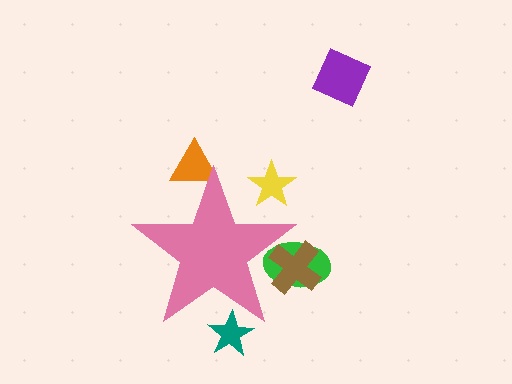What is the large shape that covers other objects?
A pink star.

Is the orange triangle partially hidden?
Yes, the orange triangle is partially hidden behind the pink star.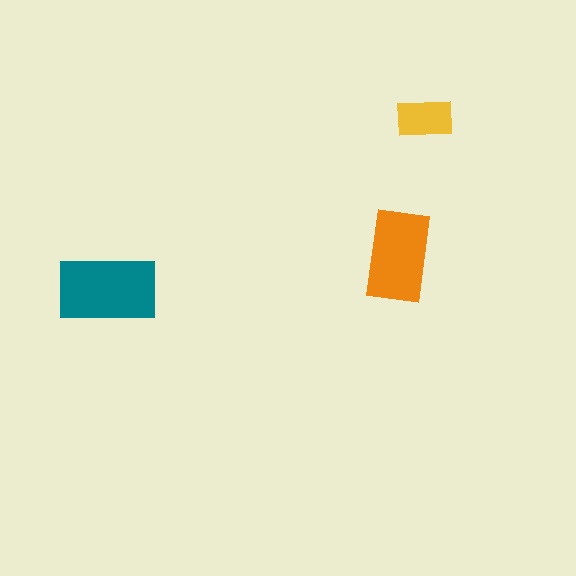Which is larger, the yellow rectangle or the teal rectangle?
The teal one.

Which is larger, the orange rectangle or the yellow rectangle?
The orange one.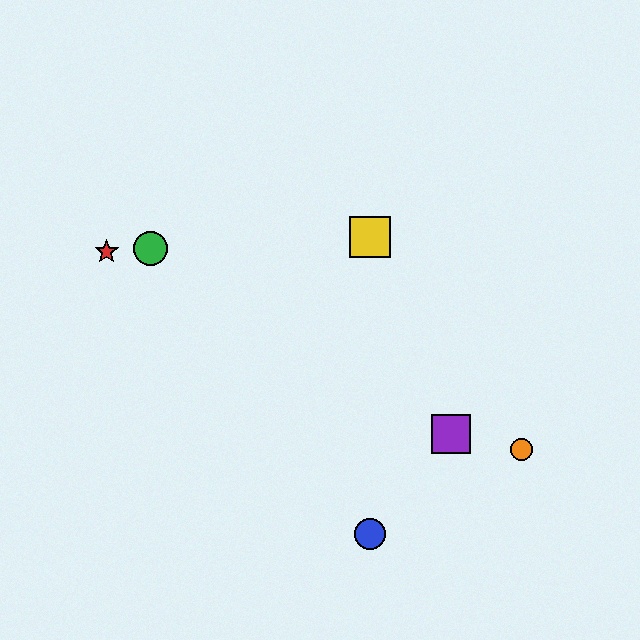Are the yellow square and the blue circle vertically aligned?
Yes, both are at x≈370.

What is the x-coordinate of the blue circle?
The blue circle is at x≈370.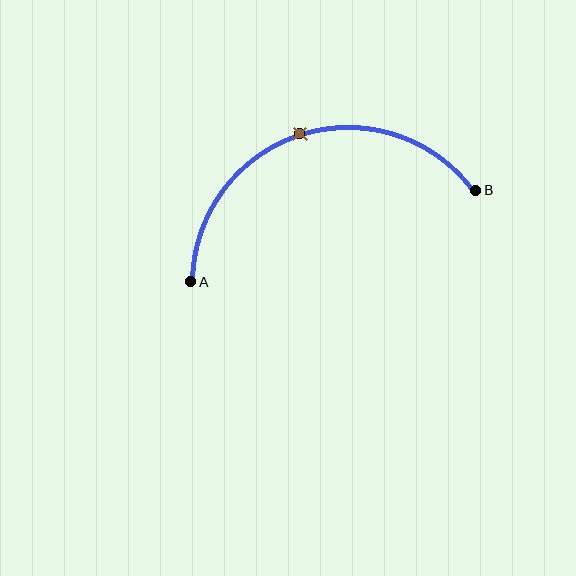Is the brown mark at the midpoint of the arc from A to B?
Yes. The brown mark lies on the arc at equal arc-length from both A and B — it is the arc midpoint.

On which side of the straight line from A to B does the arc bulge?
The arc bulges above the straight line connecting A and B.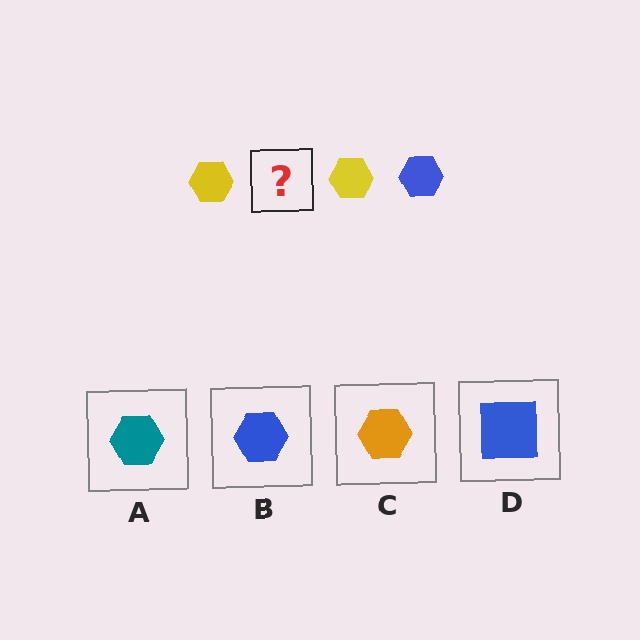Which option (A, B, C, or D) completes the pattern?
B.